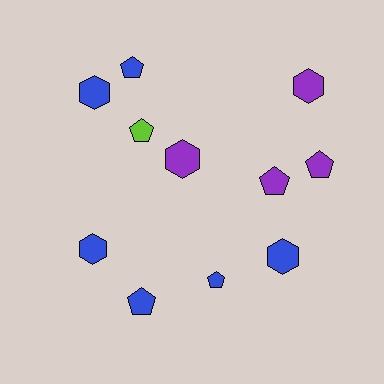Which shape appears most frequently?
Pentagon, with 6 objects.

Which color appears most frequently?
Blue, with 6 objects.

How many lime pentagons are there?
There is 1 lime pentagon.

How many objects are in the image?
There are 11 objects.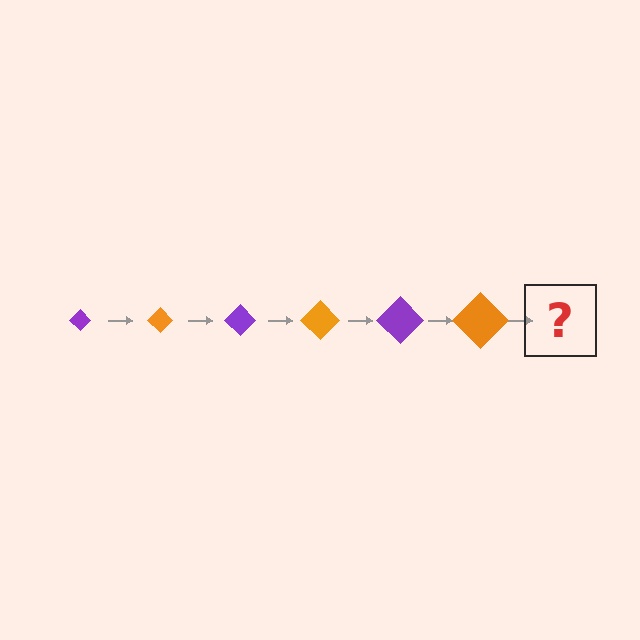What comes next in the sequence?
The next element should be a purple diamond, larger than the previous one.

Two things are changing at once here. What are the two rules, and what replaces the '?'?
The two rules are that the diamond grows larger each step and the color cycles through purple and orange. The '?' should be a purple diamond, larger than the previous one.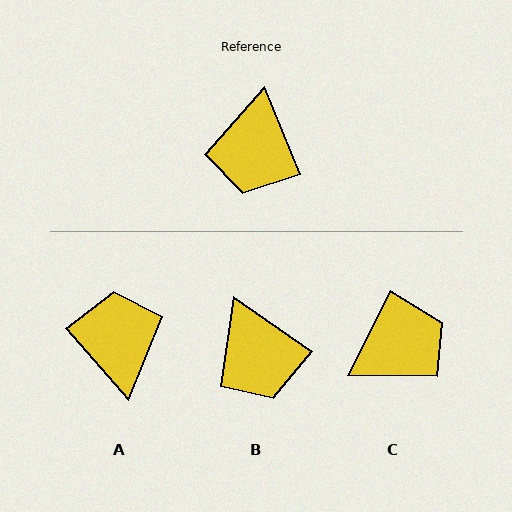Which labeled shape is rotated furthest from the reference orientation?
A, about 161 degrees away.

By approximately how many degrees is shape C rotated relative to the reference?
Approximately 130 degrees counter-clockwise.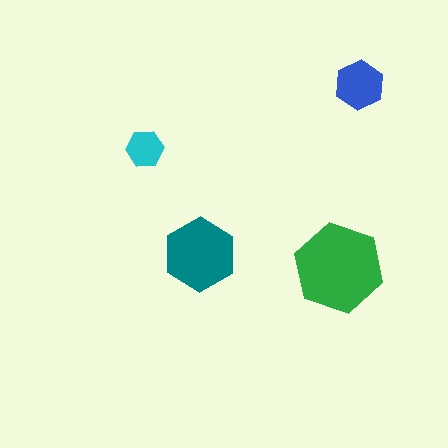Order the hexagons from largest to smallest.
the green one, the teal one, the blue one, the cyan one.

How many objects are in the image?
There are 4 objects in the image.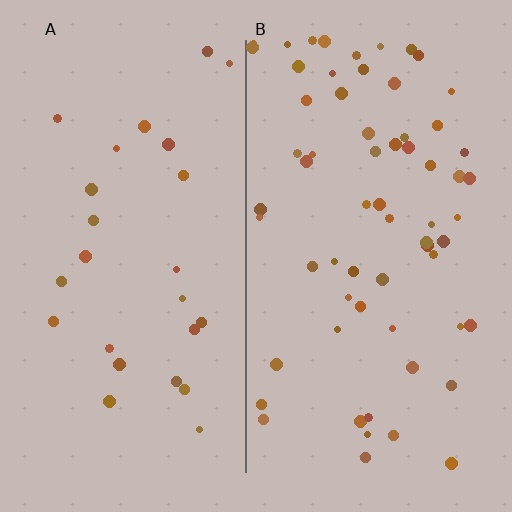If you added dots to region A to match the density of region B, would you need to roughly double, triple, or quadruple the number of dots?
Approximately triple.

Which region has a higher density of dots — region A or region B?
B (the right).